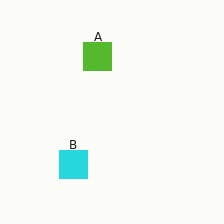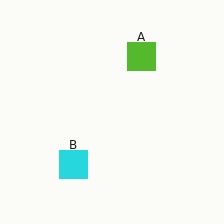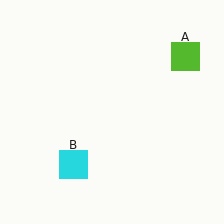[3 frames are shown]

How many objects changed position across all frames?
1 object changed position: lime square (object A).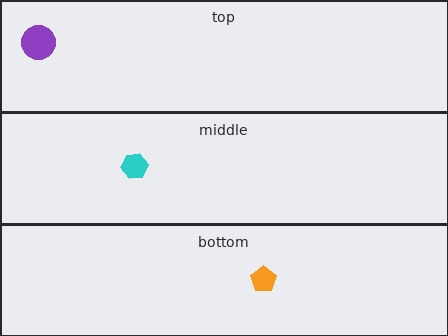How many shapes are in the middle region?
1.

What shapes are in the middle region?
The cyan hexagon.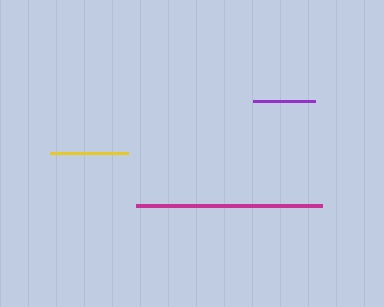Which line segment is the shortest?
The purple line is the shortest at approximately 63 pixels.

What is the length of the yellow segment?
The yellow segment is approximately 78 pixels long.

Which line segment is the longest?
The magenta line is the longest at approximately 186 pixels.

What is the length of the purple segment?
The purple segment is approximately 63 pixels long.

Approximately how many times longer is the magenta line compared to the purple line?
The magenta line is approximately 3.0 times the length of the purple line.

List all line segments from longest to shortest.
From longest to shortest: magenta, yellow, purple.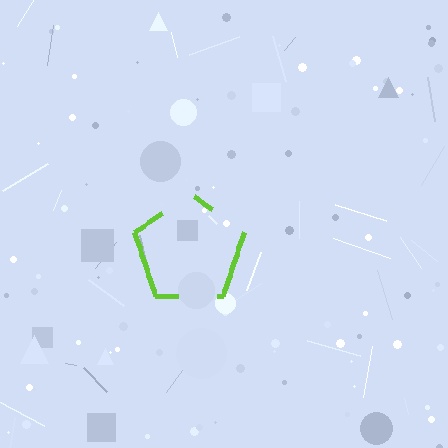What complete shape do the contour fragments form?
The contour fragments form a pentagon.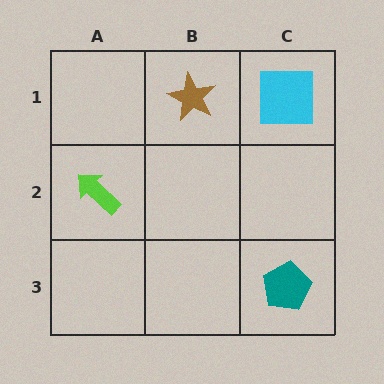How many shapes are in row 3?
1 shape.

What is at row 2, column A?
A lime arrow.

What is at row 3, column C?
A teal pentagon.